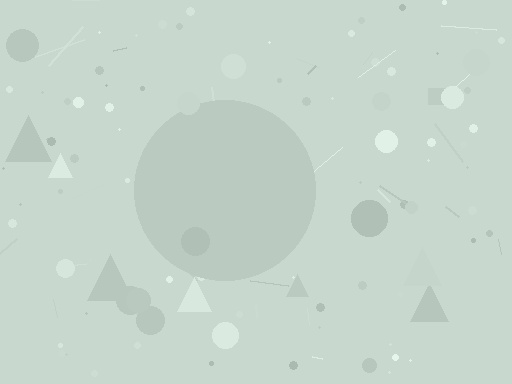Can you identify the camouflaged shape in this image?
The camouflaged shape is a circle.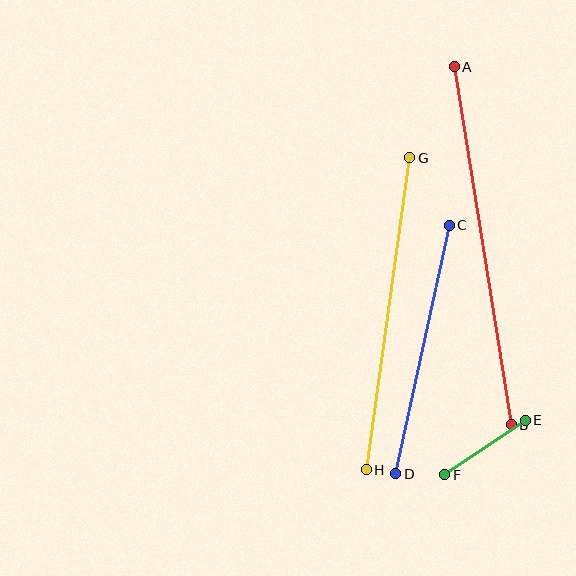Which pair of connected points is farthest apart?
Points A and B are farthest apart.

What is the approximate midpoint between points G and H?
The midpoint is at approximately (388, 314) pixels.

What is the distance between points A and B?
The distance is approximately 363 pixels.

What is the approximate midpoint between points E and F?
The midpoint is at approximately (485, 447) pixels.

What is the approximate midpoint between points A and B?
The midpoint is at approximately (483, 246) pixels.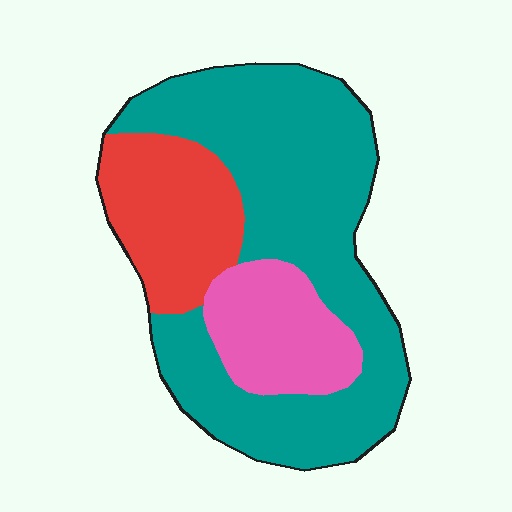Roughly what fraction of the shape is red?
Red covers 21% of the shape.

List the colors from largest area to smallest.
From largest to smallest: teal, red, pink.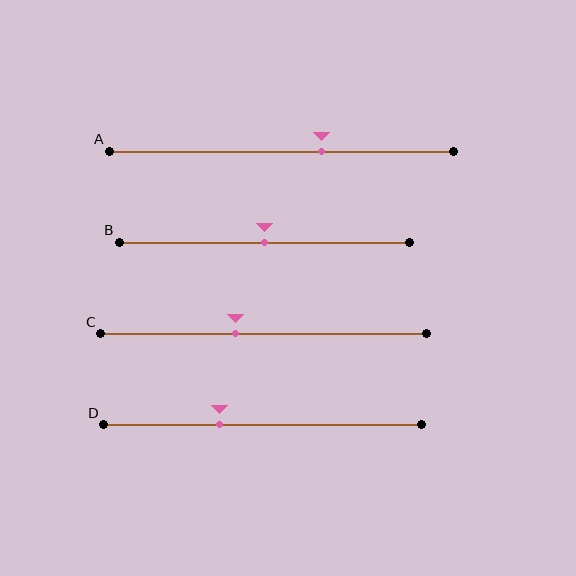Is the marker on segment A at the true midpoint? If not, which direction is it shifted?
No, the marker on segment A is shifted to the right by about 12% of the segment length.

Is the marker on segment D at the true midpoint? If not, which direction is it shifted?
No, the marker on segment D is shifted to the left by about 14% of the segment length.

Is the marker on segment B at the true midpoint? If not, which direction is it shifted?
Yes, the marker on segment B is at the true midpoint.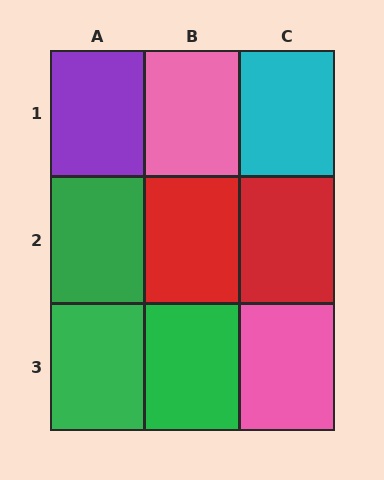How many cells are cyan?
1 cell is cyan.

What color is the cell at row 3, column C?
Pink.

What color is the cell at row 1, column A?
Purple.